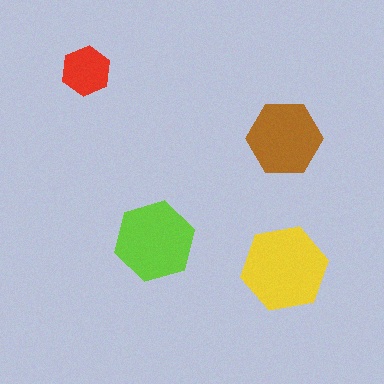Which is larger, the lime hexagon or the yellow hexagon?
The yellow one.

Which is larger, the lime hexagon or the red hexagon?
The lime one.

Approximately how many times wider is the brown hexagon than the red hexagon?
About 1.5 times wider.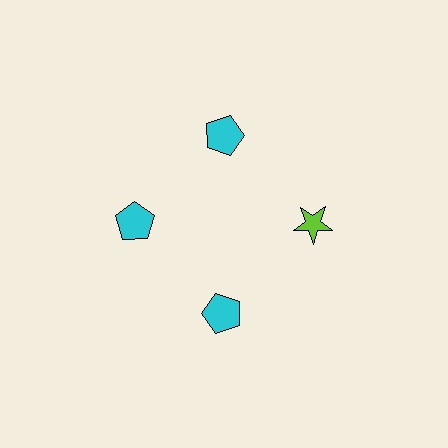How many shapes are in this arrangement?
There are 4 shapes arranged in a ring pattern.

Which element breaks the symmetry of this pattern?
The lime star at roughly the 3 o'clock position breaks the symmetry. All other shapes are cyan pentagons.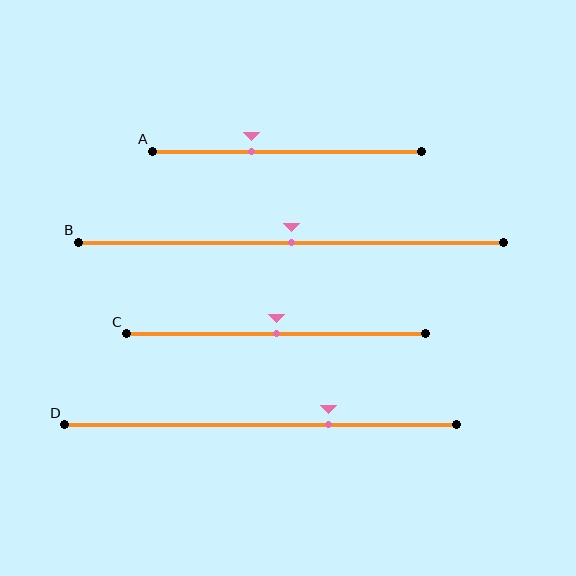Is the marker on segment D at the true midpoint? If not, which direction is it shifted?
No, the marker on segment D is shifted to the right by about 17% of the segment length.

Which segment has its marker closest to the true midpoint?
Segment B has its marker closest to the true midpoint.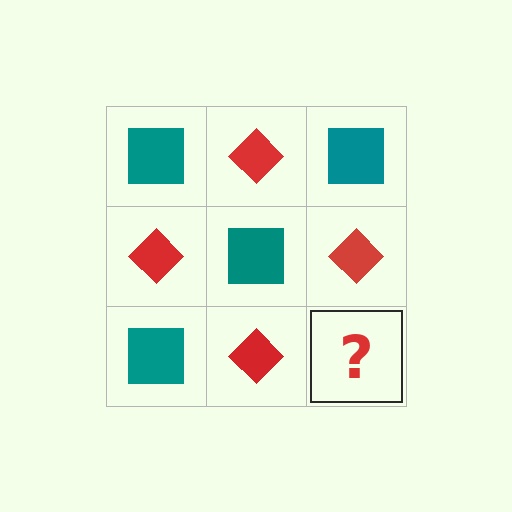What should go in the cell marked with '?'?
The missing cell should contain a teal square.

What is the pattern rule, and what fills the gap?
The rule is that it alternates teal square and red diamond in a checkerboard pattern. The gap should be filled with a teal square.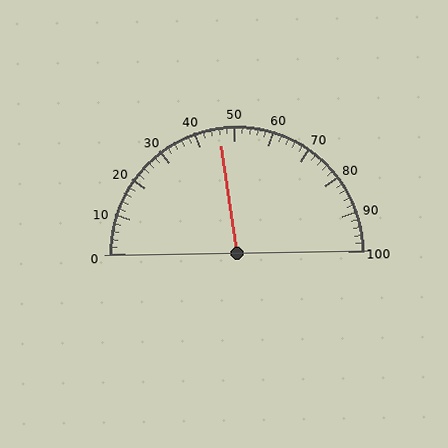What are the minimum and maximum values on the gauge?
The gauge ranges from 0 to 100.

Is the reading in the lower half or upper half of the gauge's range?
The reading is in the lower half of the range (0 to 100).